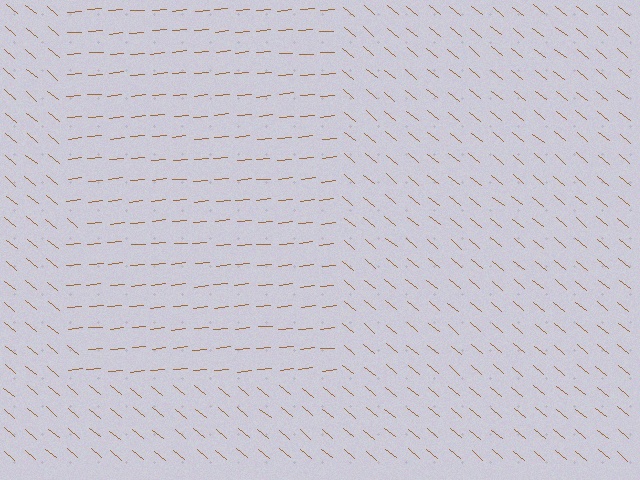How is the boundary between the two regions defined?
The boundary is defined purely by a change in line orientation (approximately 45 degrees difference). All lines are the same color and thickness.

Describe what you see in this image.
The image is filled with small brown line segments. A rectangle region in the image has lines oriented differently from the surrounding lines, creating a visible texture boundary.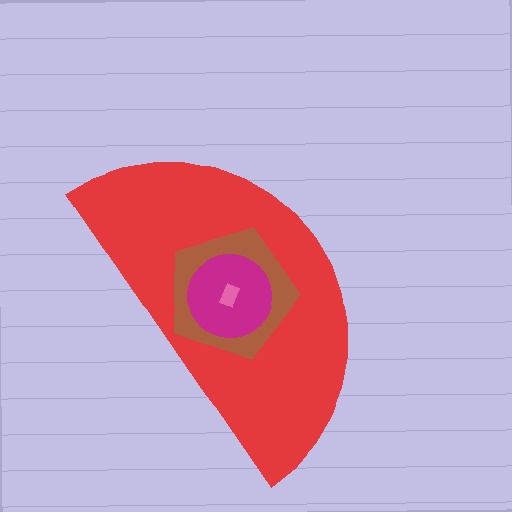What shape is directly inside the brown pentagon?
The magenta circle.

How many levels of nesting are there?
4.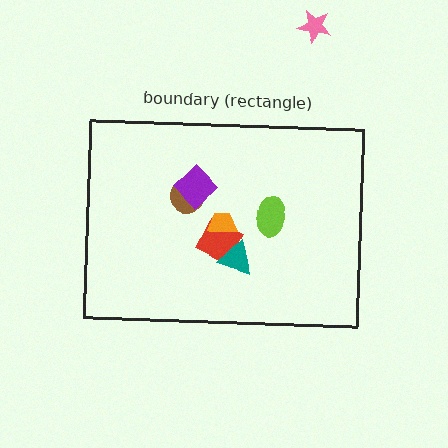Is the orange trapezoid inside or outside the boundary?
Inside.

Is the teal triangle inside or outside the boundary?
Inside.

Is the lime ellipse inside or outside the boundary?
Inside.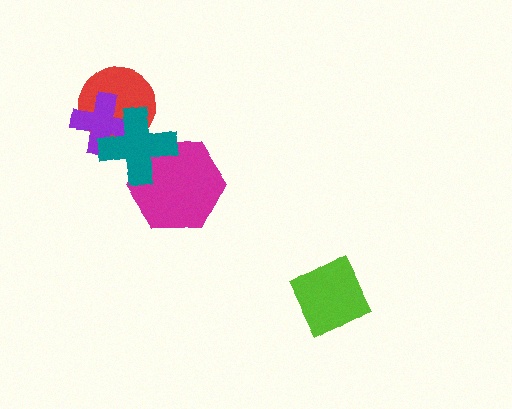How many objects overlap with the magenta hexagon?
1 object overlaps with the magenta hexagon.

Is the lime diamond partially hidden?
No, no other shape covers it.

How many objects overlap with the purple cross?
2 objects overlap with the purple cross.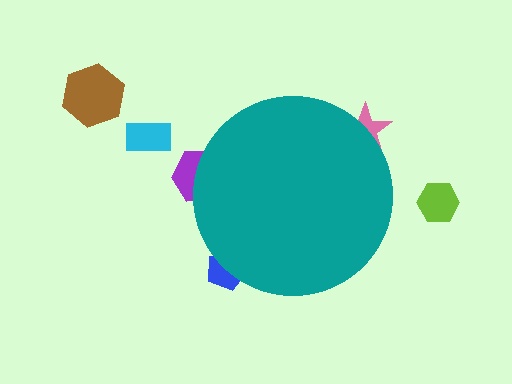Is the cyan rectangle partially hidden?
No, the cyan rectangle is fully visible.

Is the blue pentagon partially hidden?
Yes, the blue pentagon is partially hidden behind the teal circle.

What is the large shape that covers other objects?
A teal circle.